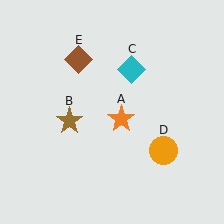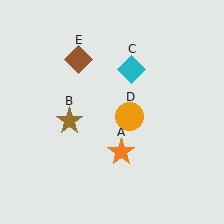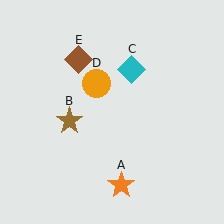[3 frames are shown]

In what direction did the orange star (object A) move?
The orange star (object A) moved down.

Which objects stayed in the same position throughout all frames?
Brown star (object B) and cyan diamond (object C) and brown diamond (object E) remained stationary.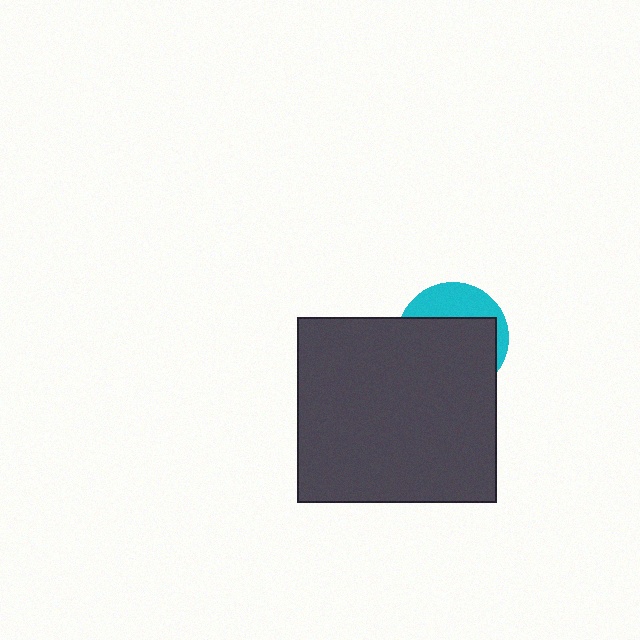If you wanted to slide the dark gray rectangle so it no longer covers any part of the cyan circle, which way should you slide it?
Slide it down — that is the most direct way to separate the two shapes.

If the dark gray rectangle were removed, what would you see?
You would see the complete cyan circle.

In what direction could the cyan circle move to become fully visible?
The cyan circle could move up. That would shift it out from behind the dark gray rectangle entirely.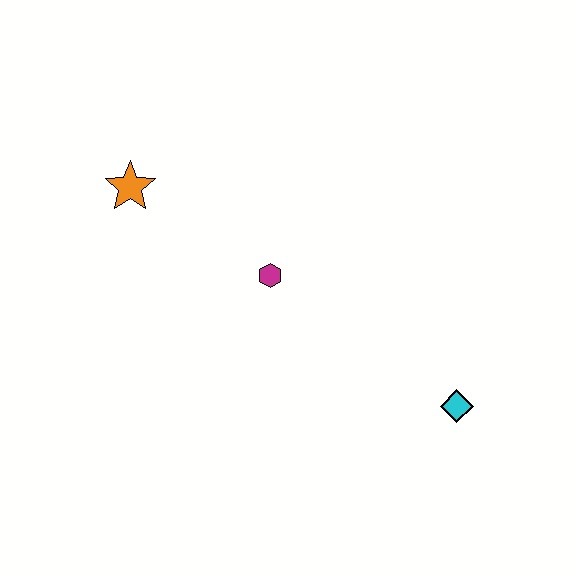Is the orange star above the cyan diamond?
Yes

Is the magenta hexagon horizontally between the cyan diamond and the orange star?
Yes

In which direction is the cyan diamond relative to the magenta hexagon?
The cyan diamond is to the right of the magenta hexagon.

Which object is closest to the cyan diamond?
The magenta hexagon is closest to the cyan diamond.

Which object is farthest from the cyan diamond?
The orange star is farthest from the cyan diamond.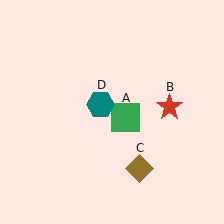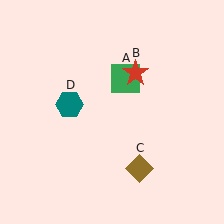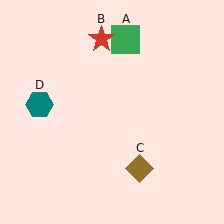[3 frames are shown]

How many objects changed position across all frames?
3 objects changed position: green square (object A), red star (object B), teal hexagon (object D).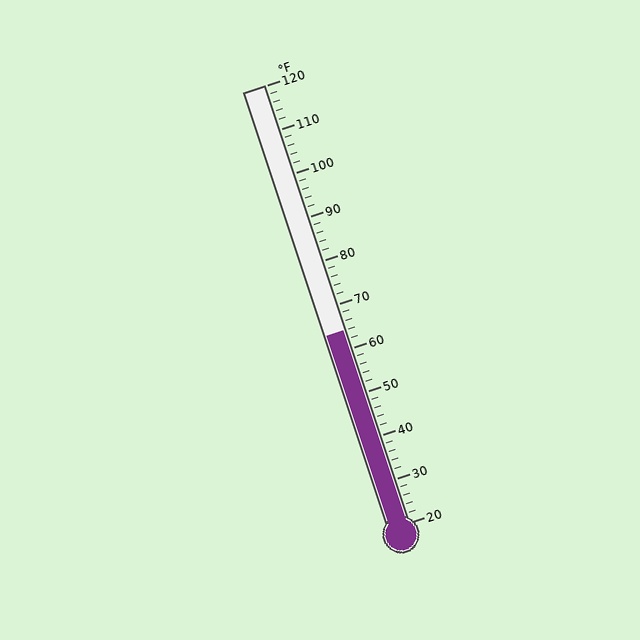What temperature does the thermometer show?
The thermometer shows approximately 64°F.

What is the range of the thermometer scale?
The thermometer scale ranges from 20°F to 120°F.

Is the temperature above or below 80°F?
The temperature is below 80°F.